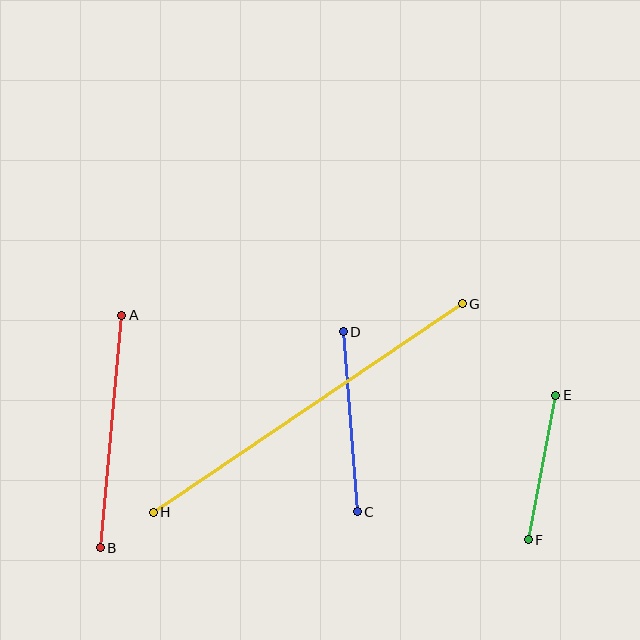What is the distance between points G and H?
The distance is approximately 373 pixels.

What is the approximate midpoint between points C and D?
The midpoint is at approximately (350, 422) pixels.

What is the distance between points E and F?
The distance is approximately 147 pixels.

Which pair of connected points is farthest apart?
Points G and H are farthest apart.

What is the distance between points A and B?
The distance is approximately 233 pixels.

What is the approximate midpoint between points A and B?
The midpoint is at approximately (111, 432) pixels.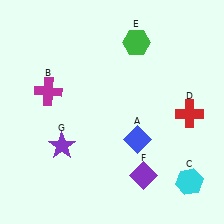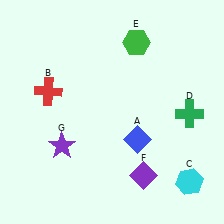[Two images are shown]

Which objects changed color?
B changed from magenta to red. D changed from red to green.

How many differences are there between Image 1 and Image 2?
There are 2 differences between the two images.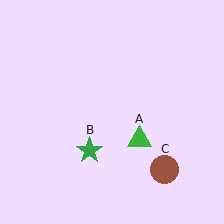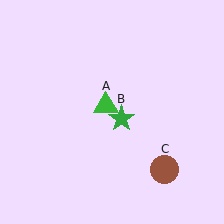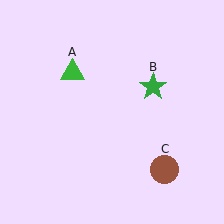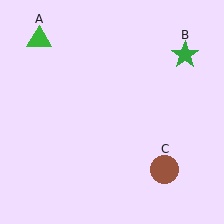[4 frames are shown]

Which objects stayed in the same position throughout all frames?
Brown circle (object C) remained stationary.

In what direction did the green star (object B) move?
The green star (object B) moved up and to the right.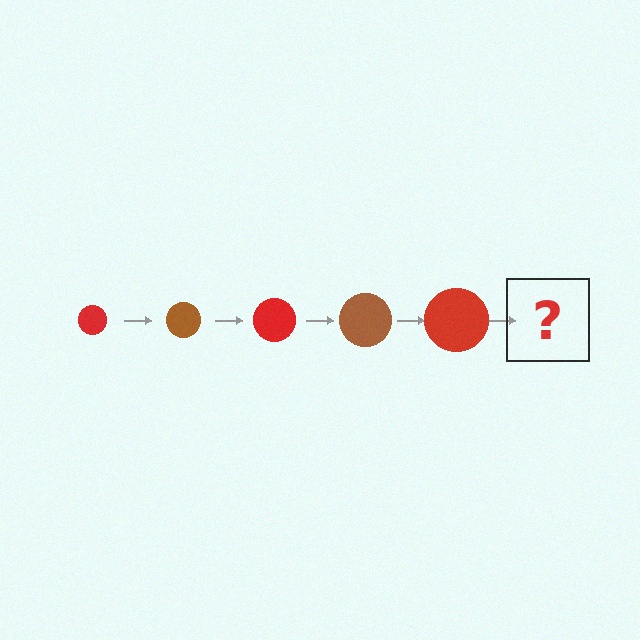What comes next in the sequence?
The next element should be a brown circle, larger than the previous one.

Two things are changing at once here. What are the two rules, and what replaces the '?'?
The two rules are that the circle grows larger each step and the color cycles through red and brown. The '?' should be a brown circle, larger than the previous one.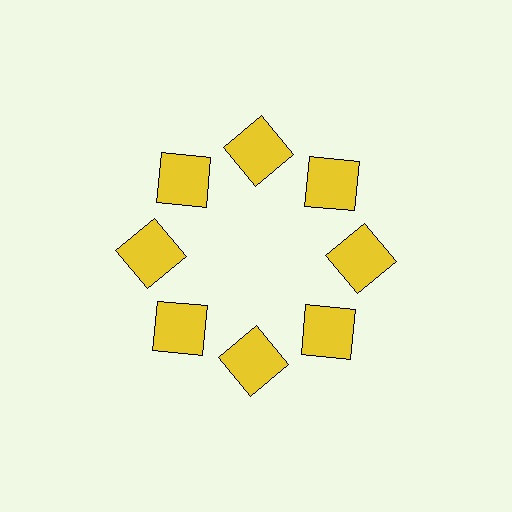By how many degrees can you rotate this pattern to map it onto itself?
The pattern maps onto itself every 45 degrees of rotation.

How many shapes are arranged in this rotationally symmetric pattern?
There are 8 shapes, arranged in 8 groups of 1.